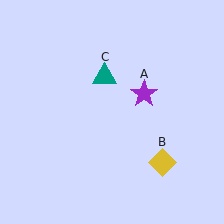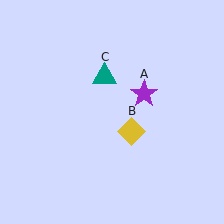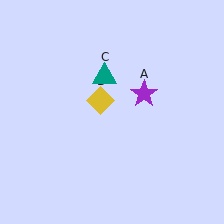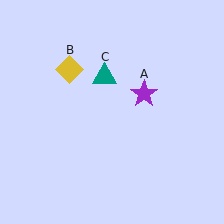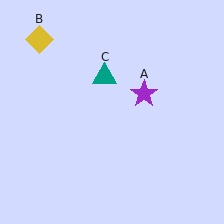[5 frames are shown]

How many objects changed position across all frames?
1 object changed position: yellow diamond (object B).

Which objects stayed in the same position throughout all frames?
Purple star (object A) and teal triangle (object C) remained stationary.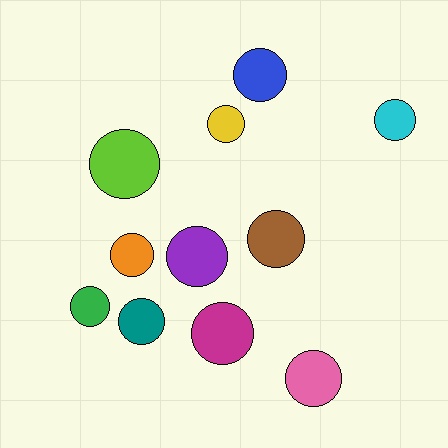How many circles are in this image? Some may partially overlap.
There are 11 circles.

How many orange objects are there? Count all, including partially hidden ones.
There is 1 orange object.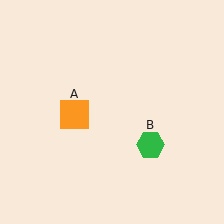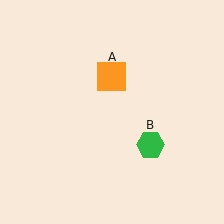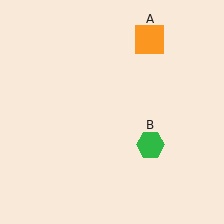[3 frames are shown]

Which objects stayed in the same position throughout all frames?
Green hexagon (object B) remained stationary.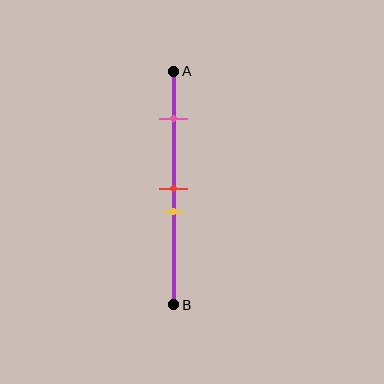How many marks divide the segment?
There are 3 marks dividing the segment.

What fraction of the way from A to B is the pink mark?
The pink mark is approximately 20% (0.2) of the way from A to B.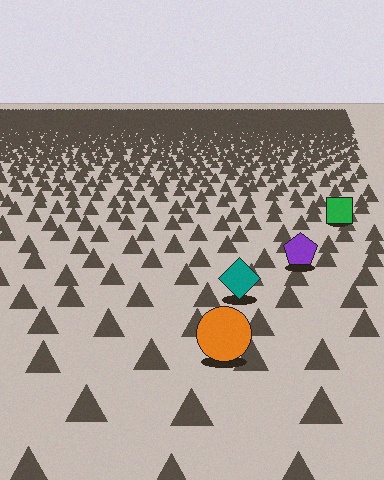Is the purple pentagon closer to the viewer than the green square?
Yes. The purple pentagon is closer — you can tell from the texture gradient: the ground texture is coarser near it.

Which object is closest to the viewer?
The orange circle is closest. The texture marks near it are larger and more spread out.